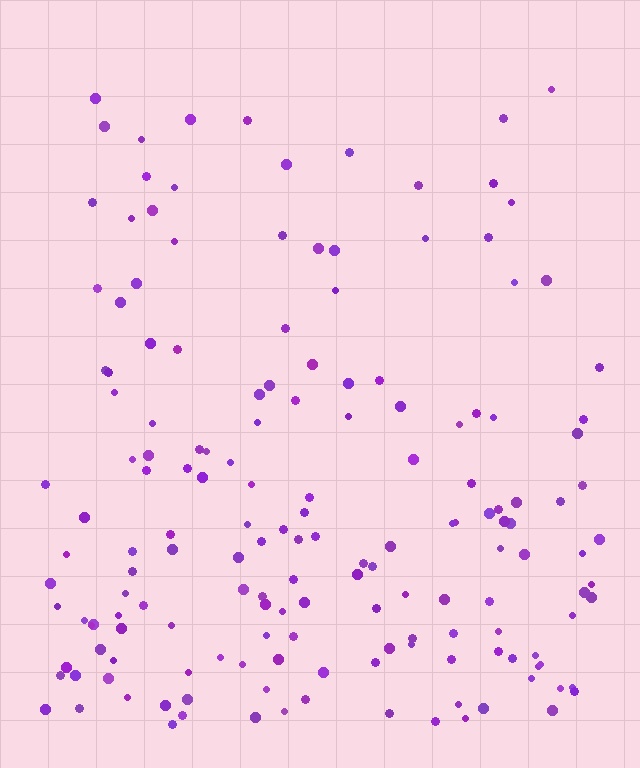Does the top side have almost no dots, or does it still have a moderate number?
Still a moderate number, just noticeably fewer than the bottom.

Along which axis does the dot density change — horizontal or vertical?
Vertical.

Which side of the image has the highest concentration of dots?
The bottom.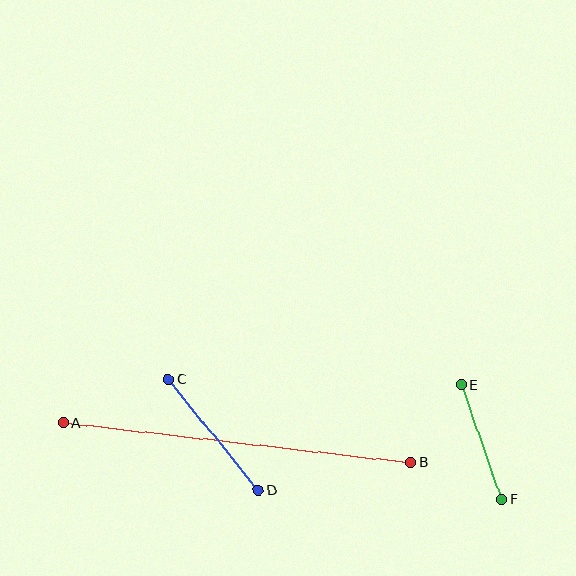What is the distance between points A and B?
The distance is approximately 349 pixels.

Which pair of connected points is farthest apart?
Points A and B are farthest apart.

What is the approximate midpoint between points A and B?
The midpoint is at approximately (237, 442) pixels.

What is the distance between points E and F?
The distance is approximately 122 pixels.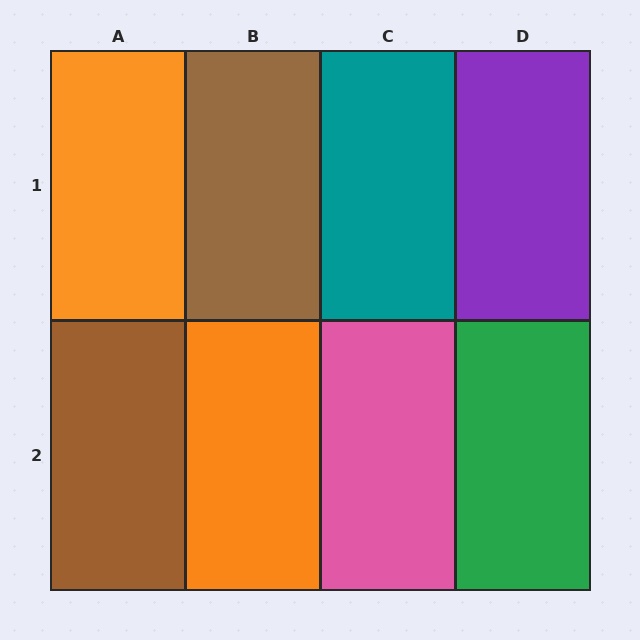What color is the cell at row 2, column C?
Pink.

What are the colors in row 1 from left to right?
Orange, brown, teal, purple.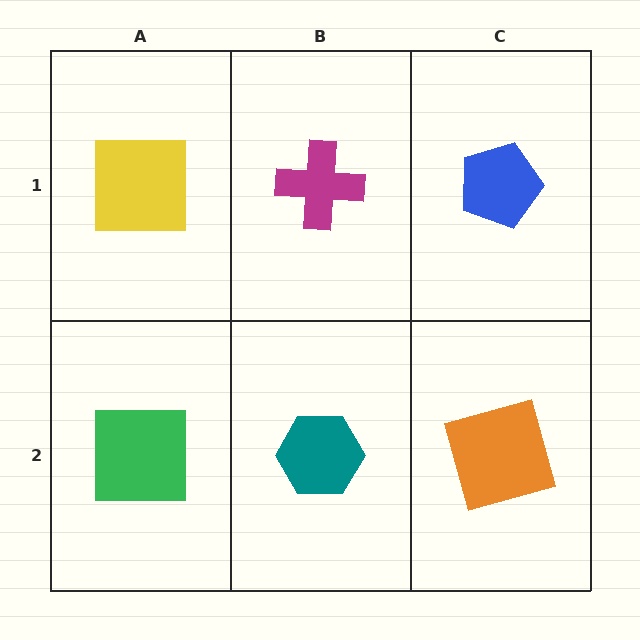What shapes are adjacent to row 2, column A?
A yellow square (row 1, column A), a teal hexagon (row 2, column B).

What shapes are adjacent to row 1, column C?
An orange square (row 2, column C), a magenta cross (row 1, column B).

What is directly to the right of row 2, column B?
An orange square.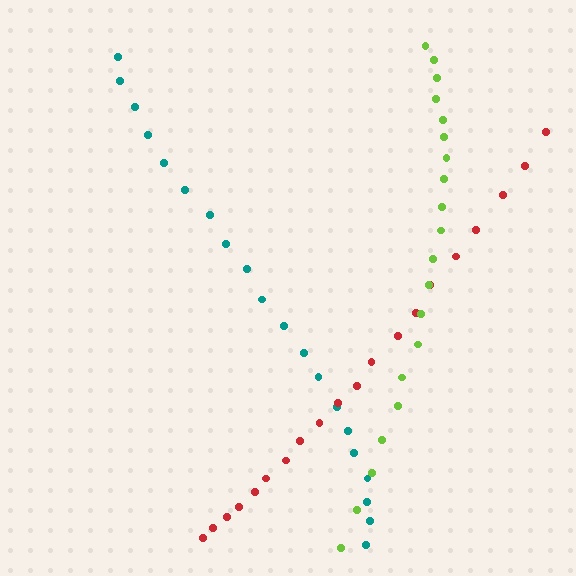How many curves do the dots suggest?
There are 3 distinct paths.